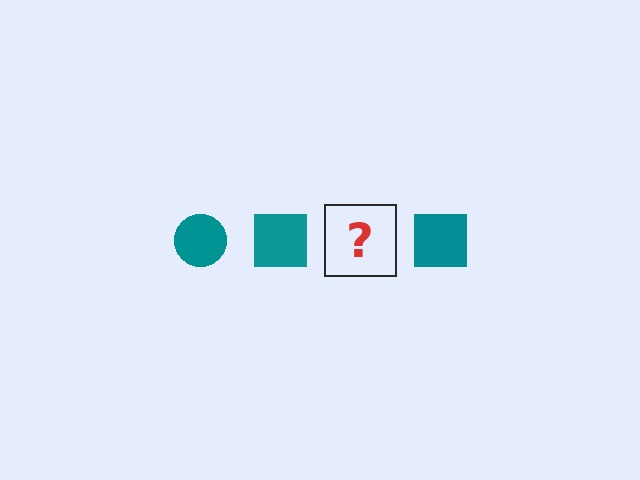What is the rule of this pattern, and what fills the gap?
The rule is that the pattern cycles through circle, square shapes in teal. The gap should be filled with a teal circle.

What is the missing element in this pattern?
The missing element is a teal circle.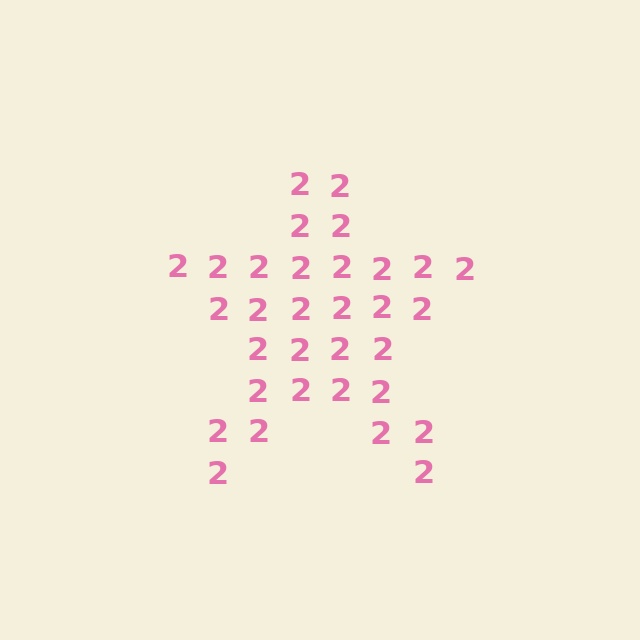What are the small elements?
The small elements are digit 2's.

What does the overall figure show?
The overall figure shows a star.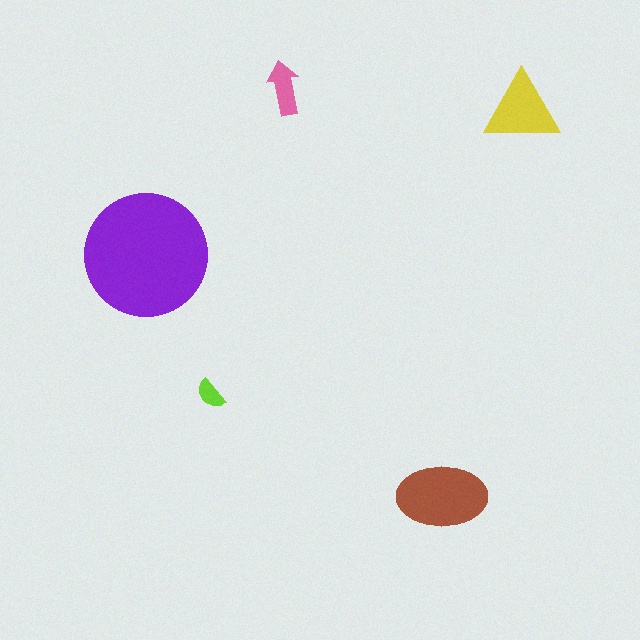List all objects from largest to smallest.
The purple circle, the brown ellipse, the yellow triangle, the pink arrow, the lime semicircle.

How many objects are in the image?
There are 5 objects in the image.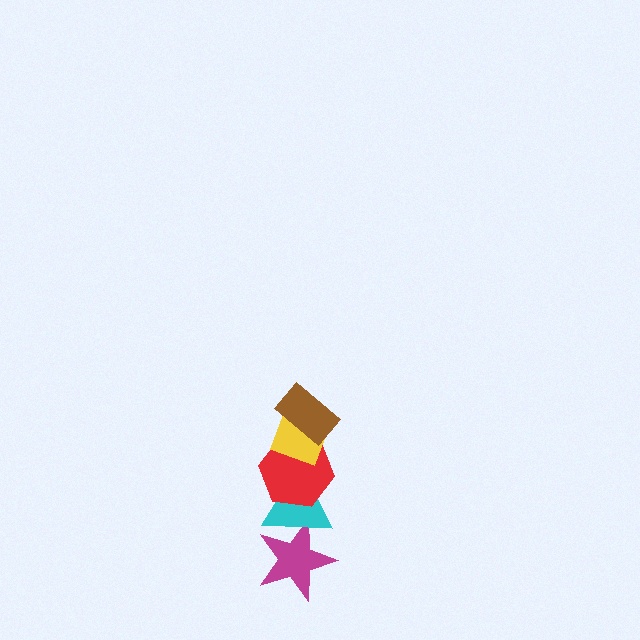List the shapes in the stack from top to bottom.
From top to bottom: the brown rectangle, the yellow diamond, the red hexagon, the cyan triangle, the magenta star.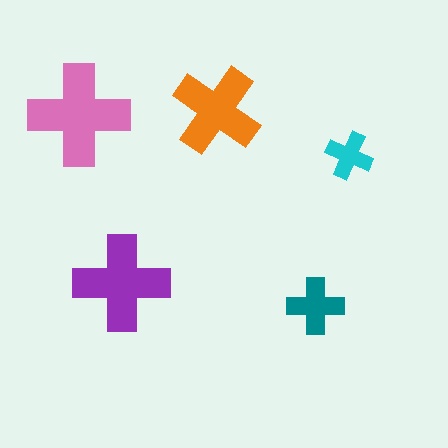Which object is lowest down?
The teal cross is bottommost.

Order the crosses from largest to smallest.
the pink one, the purple one, the orange one, the teal one, the cyan one.